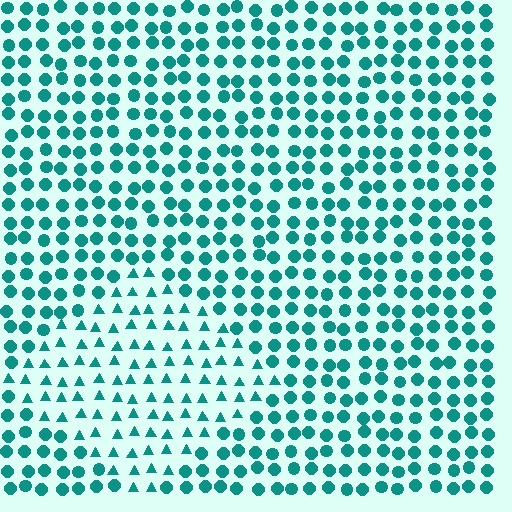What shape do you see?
I see a diamond.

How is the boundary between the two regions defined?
The boundary is defined by a change in element shape: triangles inside vs. circles outside. All elements share the same color and spacing.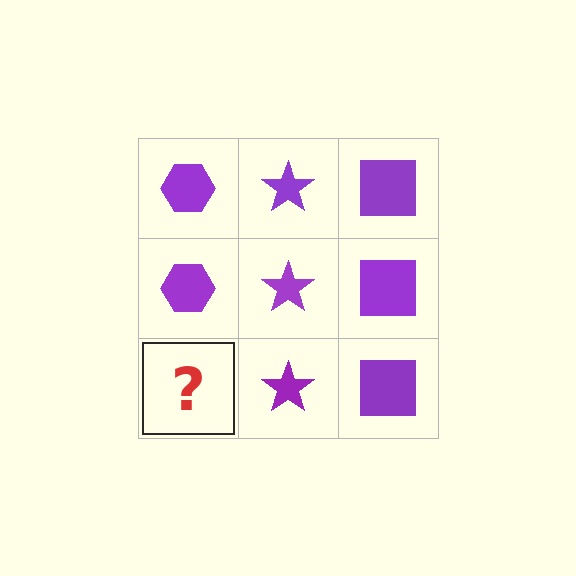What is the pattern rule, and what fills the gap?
The rule is that each column has a consistent shape. The gap should be filled with a purple hexagon.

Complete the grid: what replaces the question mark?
The question mark should be replaced with a purple hexagon.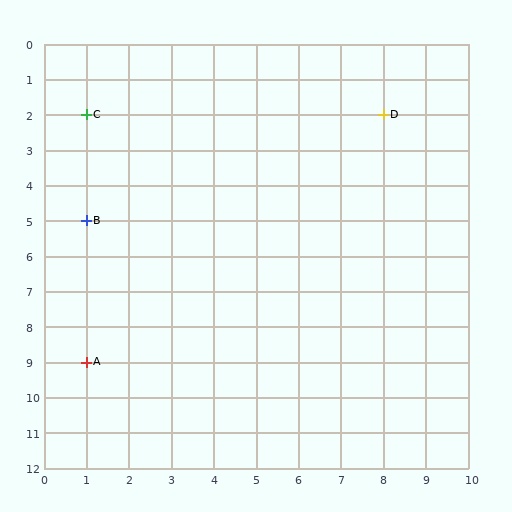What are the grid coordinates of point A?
Point A is at grid coordinates (1, 9).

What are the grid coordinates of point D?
Point D is at grid coordinates (8, 2).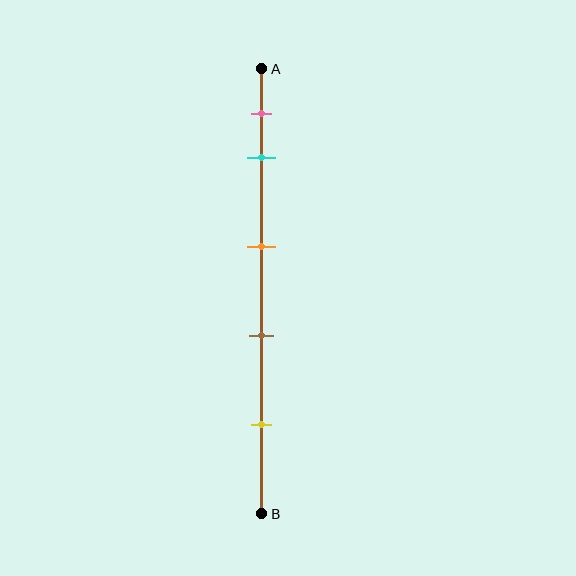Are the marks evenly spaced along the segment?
No, the marks are not evenly spaced.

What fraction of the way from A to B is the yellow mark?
The yellow mark is approximately 80% (0.8) of the way from A to B.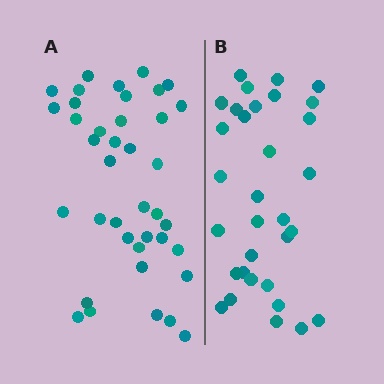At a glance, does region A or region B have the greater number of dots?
Region A (the left region) has more dots.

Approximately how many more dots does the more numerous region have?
Region A has roughly 8 or so more dots than region B.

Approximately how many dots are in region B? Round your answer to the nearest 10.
About 30 dots. (The exact count is 32, which rounds to 30.)